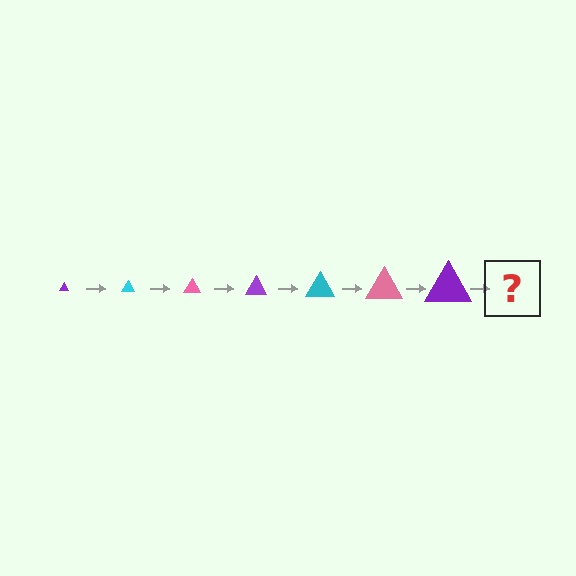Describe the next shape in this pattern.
It should be a cyan triangle, larger than the previous one.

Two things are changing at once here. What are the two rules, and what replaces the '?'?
The two rules are that the triangle grows larger each step and the color cycles through purple, cyan, and pink. The '?' should be a cyan triangle, larger than the previous one.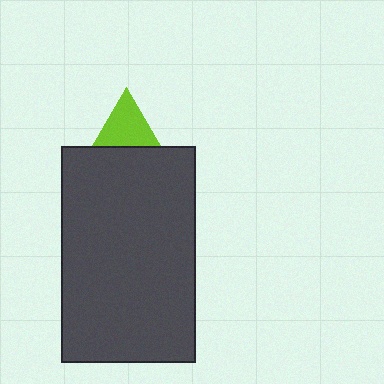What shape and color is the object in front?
The object in front is a dark gray rectangle.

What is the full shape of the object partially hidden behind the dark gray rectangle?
The partially hidden object is a lime triangle.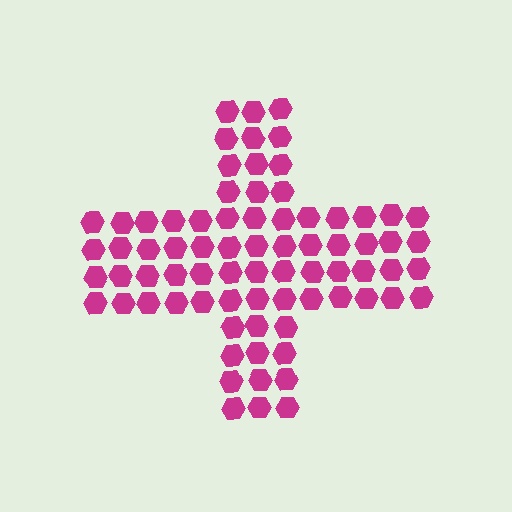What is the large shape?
The large shape is a cross.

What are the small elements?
The small elements are hexagons.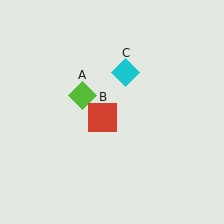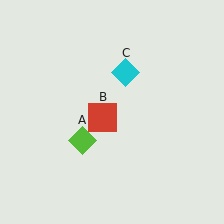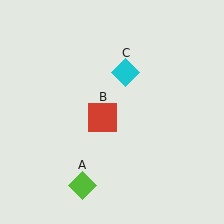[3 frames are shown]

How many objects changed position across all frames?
1 object changed position: lime diamond (object A).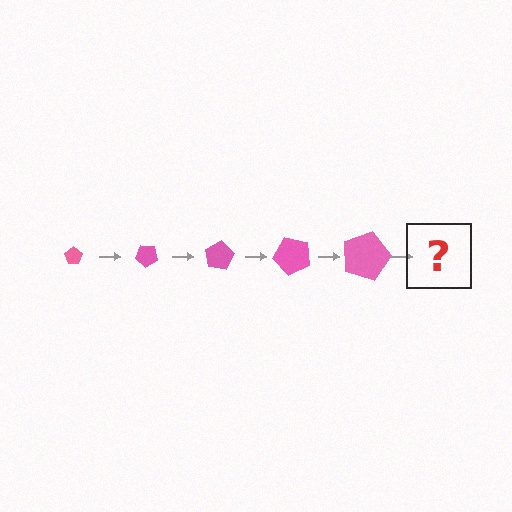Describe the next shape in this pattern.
It should be a pentagon, larger than the previous one and rotated 200 degrees from the start.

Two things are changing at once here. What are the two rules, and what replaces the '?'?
The two rules are that the pentagon grows larger each step and it rotates 40 degrees each step. The '?' should be a pentagon, larger than the previous one and rotated 200 degrees from the start.